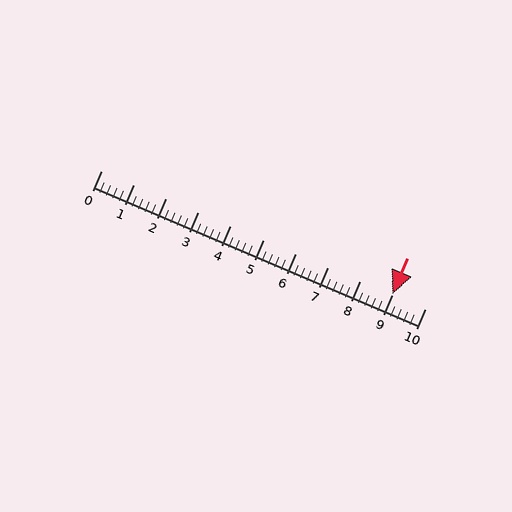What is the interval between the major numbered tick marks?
The major tick marks are spaced 1 units apart.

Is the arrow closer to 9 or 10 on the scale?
The arrow is closer to 9.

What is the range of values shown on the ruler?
The ruler shows values from 0 to 10.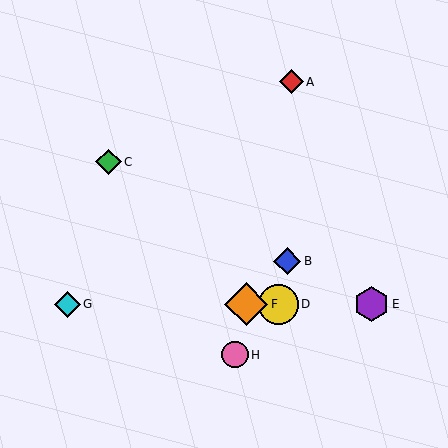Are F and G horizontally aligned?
Yes, both are at y≈304.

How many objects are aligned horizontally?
4 objects (D, E, F, G) are aligned horizontally.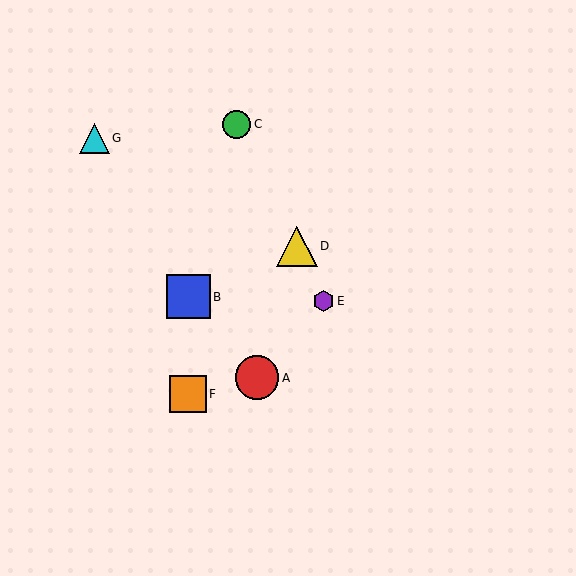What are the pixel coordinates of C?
Object C is at (237, 124).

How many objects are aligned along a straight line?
3 objects (C, D, E) are aligned along a straight line.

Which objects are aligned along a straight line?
Objects C, D, E are aligned along a straight line.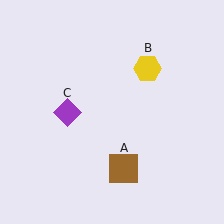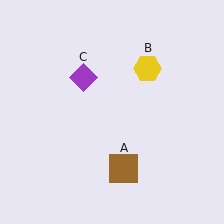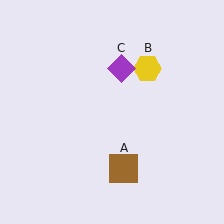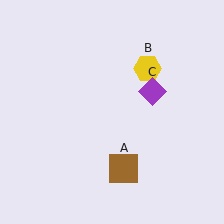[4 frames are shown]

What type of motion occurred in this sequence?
The purple diamond (object C) rotated clockwise around the center of the scene.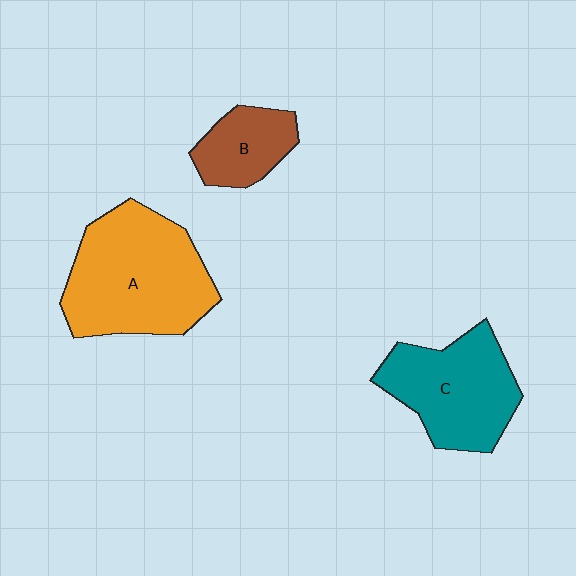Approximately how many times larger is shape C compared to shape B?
Approximately 1.9 times.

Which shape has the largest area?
Shape A (orange).